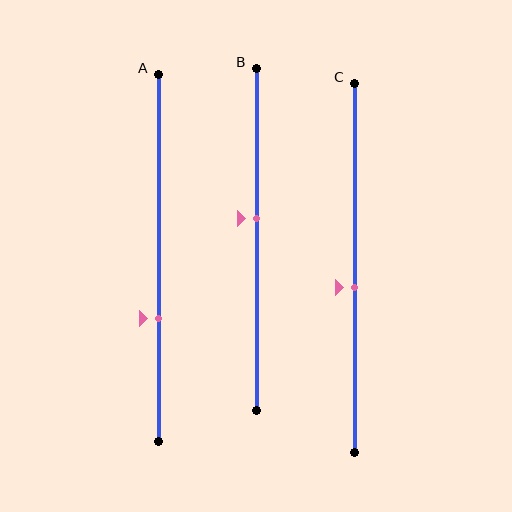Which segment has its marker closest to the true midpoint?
Segment C has its marker closest to the true midpoint.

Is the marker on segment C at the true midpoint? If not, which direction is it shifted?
No, the marker on segment C is shifted downward by about 5% of the segment length.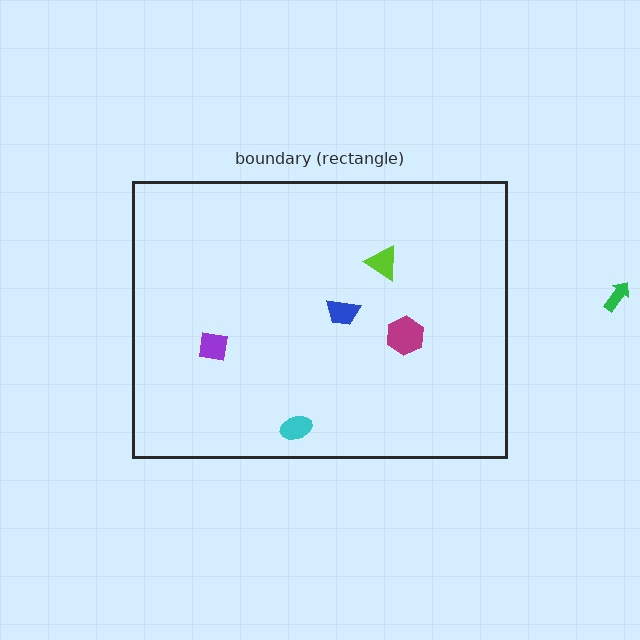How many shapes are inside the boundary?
5 inside, 1 outside.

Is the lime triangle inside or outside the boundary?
Inside.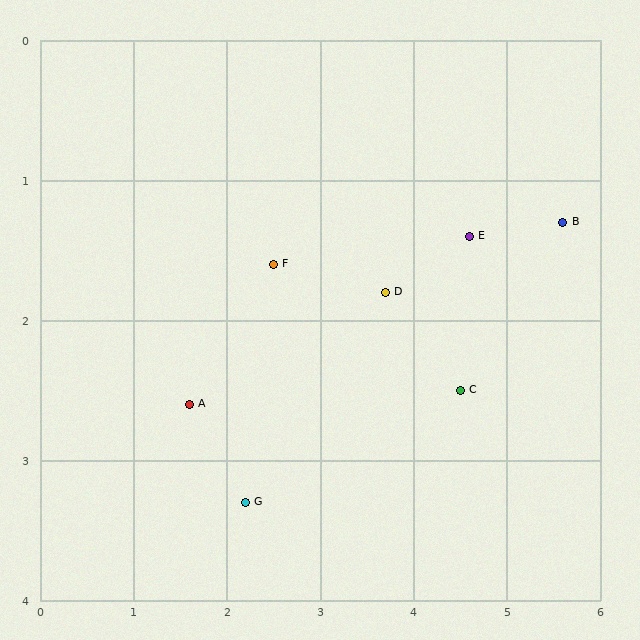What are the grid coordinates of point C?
Point C is at approximately (4.5, 2.5).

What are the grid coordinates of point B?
Point B is at approximately (5.6, 1.3).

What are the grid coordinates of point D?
Point D is at approximately (3.7, 1.8).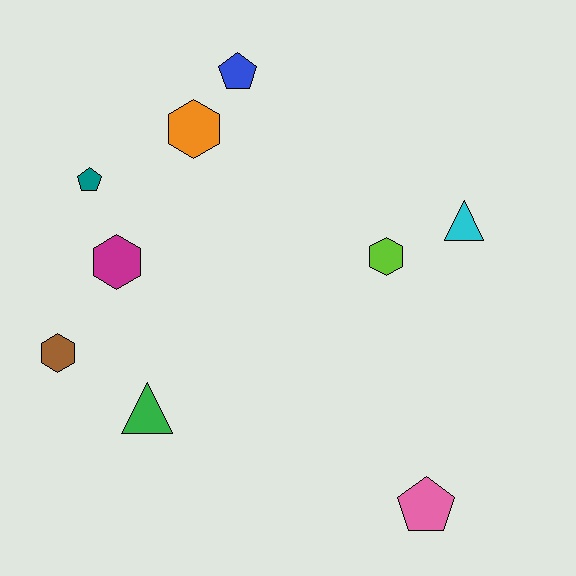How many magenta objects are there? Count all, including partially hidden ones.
There is 1 magenta object.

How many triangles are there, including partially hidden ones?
There are 2 triangles.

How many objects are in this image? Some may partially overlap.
There are 9 objects.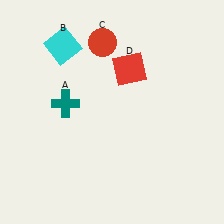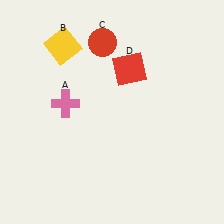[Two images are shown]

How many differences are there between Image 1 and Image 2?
There are 2 differences between the two images.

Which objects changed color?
A changed from teal to pink. B changed from cyan to yellow.